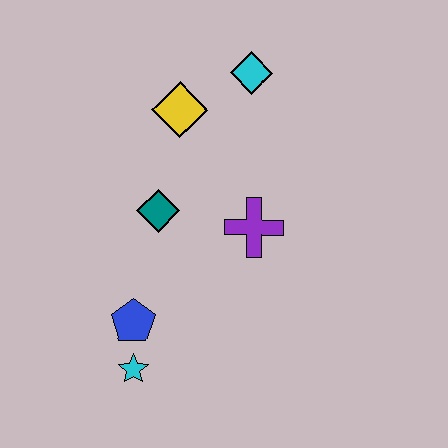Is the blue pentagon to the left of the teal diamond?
Yes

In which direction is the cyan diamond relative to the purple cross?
The cyan diamond is above the purple cross.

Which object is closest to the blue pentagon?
The cyan star is closest to the blue pentagon.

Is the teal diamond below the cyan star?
No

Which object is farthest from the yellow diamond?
The cyan star is farthest from the yellow diamond.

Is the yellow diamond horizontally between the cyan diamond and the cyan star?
Yes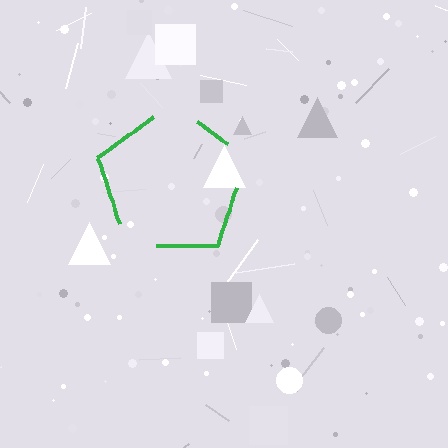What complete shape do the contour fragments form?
The contour fragments form a pentagon.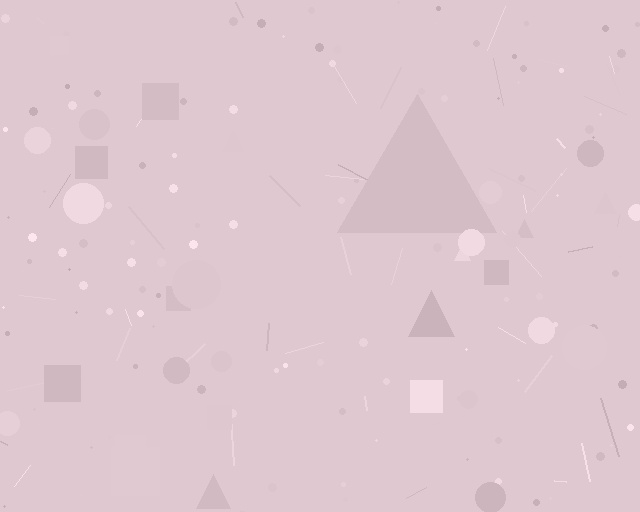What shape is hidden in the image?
A triangle is hidden in the image.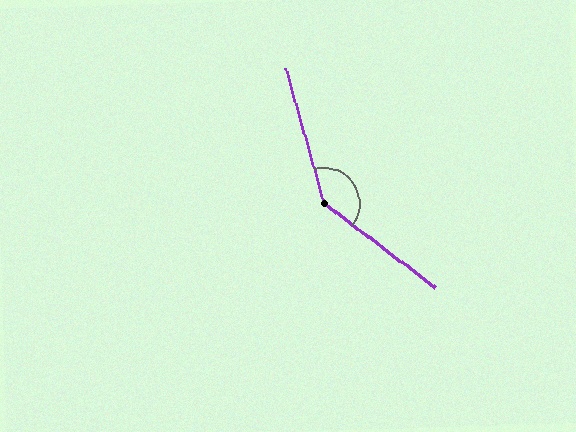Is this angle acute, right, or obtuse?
It is obtuse.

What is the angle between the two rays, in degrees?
Approximately 143 degrees.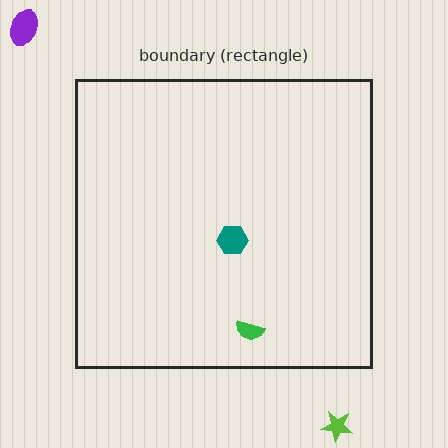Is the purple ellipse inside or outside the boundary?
Outside.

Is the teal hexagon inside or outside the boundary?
Inside.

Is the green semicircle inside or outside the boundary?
Inside.